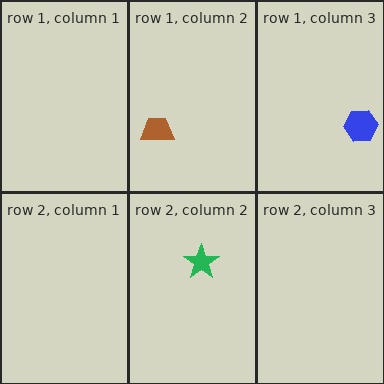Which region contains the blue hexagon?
The row 1, column 3 region.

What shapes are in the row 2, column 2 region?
The green star.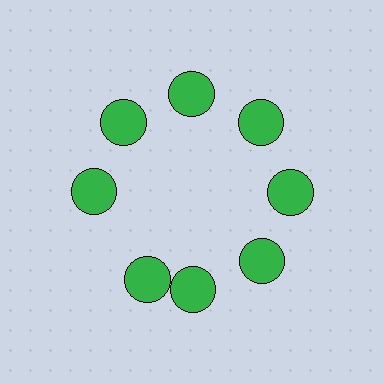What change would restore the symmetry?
The symmetry would be restored by rotating it back into even spacing with its neighbors so that all 8 circles sit at equal angles and equal distance from the center.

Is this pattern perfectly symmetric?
No. The 8 green circles are arranged in a ring, but one element near the 8 o'clock position is rotated out of alignment along the ring, breaking the 8-fold rotational symmetry.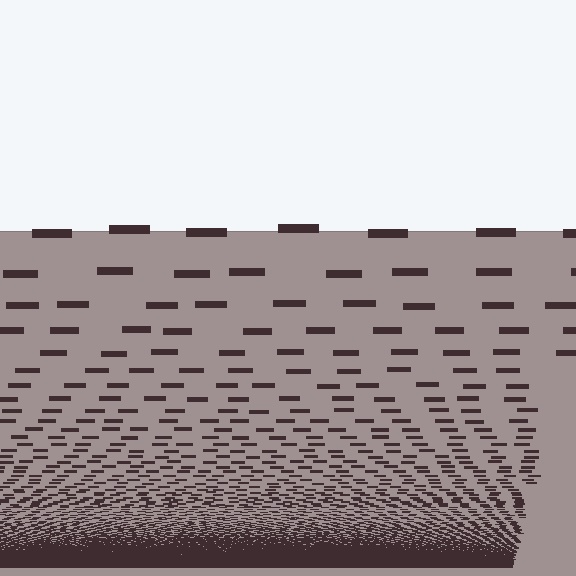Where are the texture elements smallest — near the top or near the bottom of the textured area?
Near the bottom.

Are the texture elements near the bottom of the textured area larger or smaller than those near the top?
Smaller. The gradient is inverted — elements near the bottom are smaller and denser.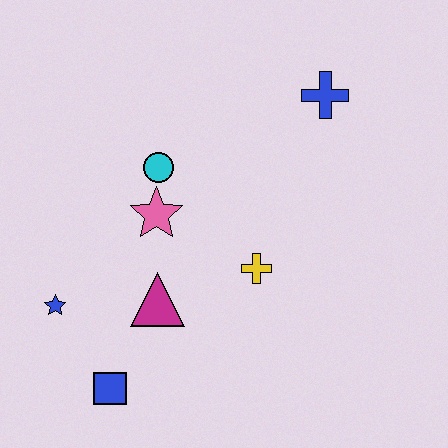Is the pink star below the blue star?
No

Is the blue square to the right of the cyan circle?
No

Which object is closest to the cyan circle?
The pink star is closest to the cyan circle.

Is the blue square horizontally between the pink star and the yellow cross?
No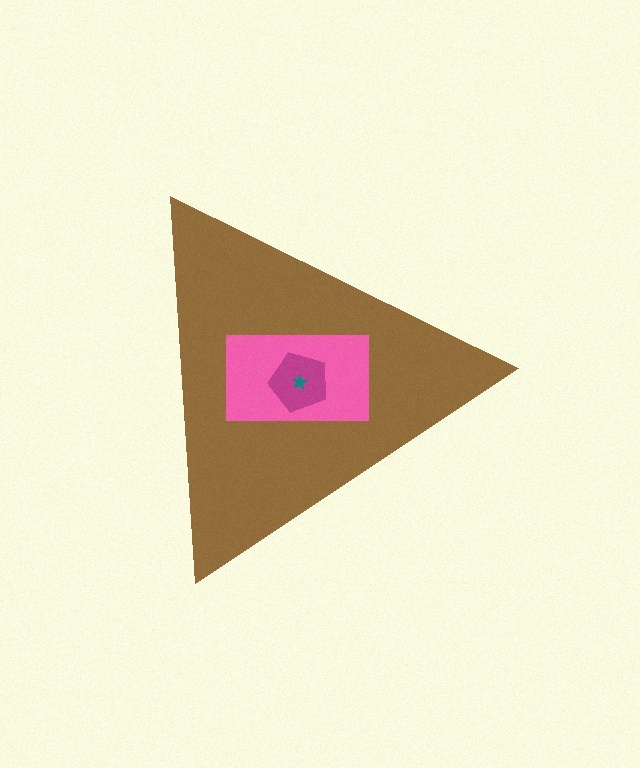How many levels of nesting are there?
4.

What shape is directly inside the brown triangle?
The pink rectangle.